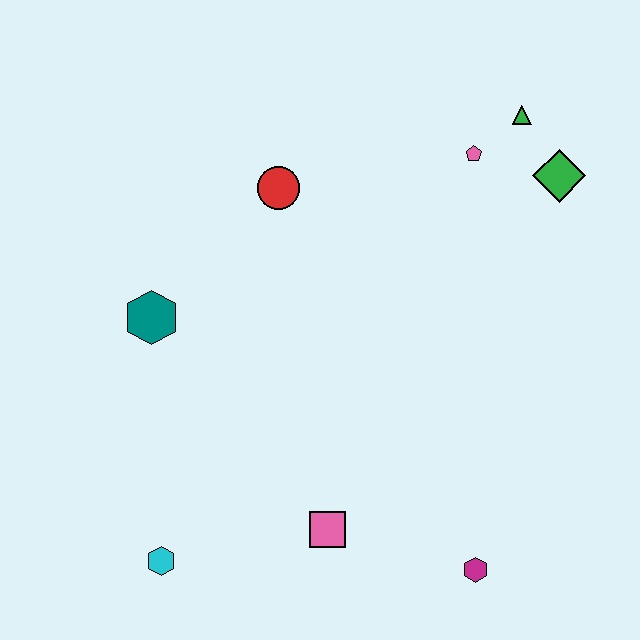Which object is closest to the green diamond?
The green triangle is closest to the green diamond.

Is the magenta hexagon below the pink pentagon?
Yes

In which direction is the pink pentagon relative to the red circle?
The pink pentagon is to the right of the red circle.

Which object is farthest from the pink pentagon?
The cyan hexagon is farthest from the pink pentagon.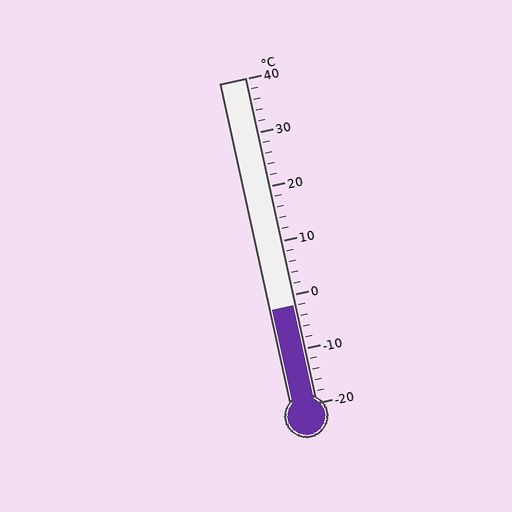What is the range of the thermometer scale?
The thermometer scale ranges from -20°C to 40°C.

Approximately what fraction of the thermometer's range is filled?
The thermometer is filled to approximately 30% of its range.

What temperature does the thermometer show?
The thermometer shows approximately -2°C.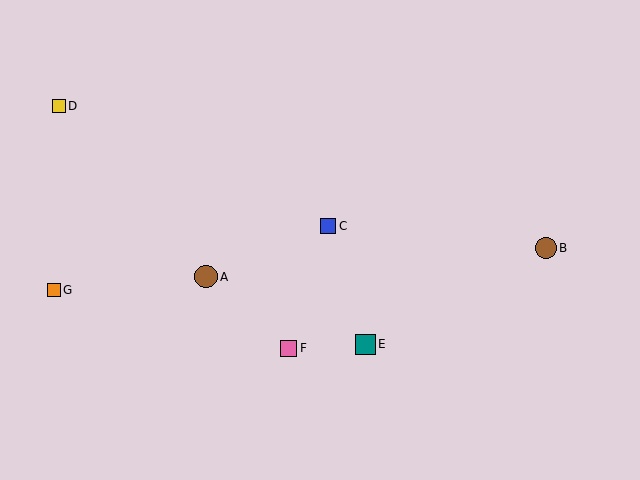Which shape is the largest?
The brown circle (labeled A) is the largest.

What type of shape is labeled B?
Shape B is a brown circle.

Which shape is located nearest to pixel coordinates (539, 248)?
The brown circle (labeled B) at (546, 248) is nearest to that location.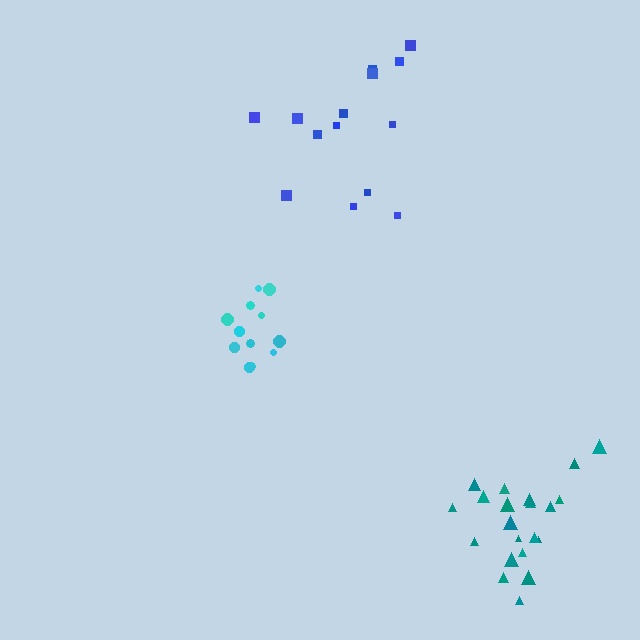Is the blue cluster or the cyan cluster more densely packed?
Cyan.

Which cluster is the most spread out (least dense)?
Blue.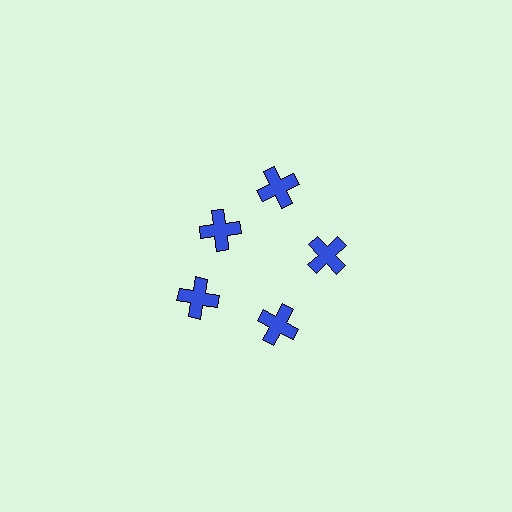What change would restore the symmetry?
The symmetry would be restored by moving it outward, back onto the ring so that all 5 crosses sit at equal angles and equal distance from the center.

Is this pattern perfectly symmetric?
No. The 5 blue crosses are arranged in a ring, but one element near the 10 o'clock position is pulled inward toward the center, breaking the 5-fold rotational symmetry.